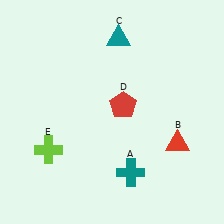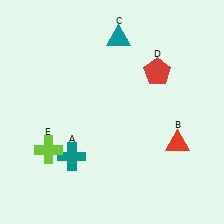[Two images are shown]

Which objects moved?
The objects that moved are: the teal cross (A), the red pentagon (D).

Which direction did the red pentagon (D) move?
The red pentagon (D) moved right.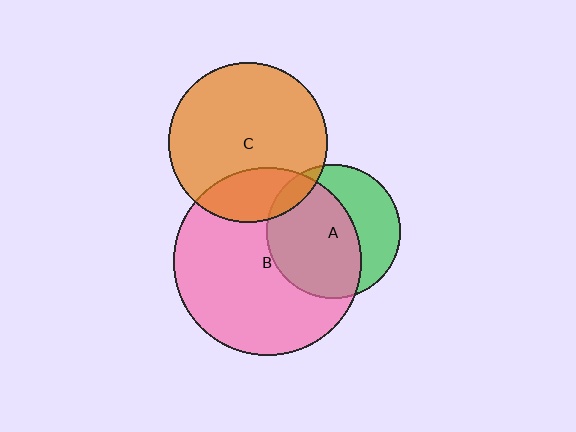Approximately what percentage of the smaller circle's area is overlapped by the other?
Approximately 60%.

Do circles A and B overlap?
Yes.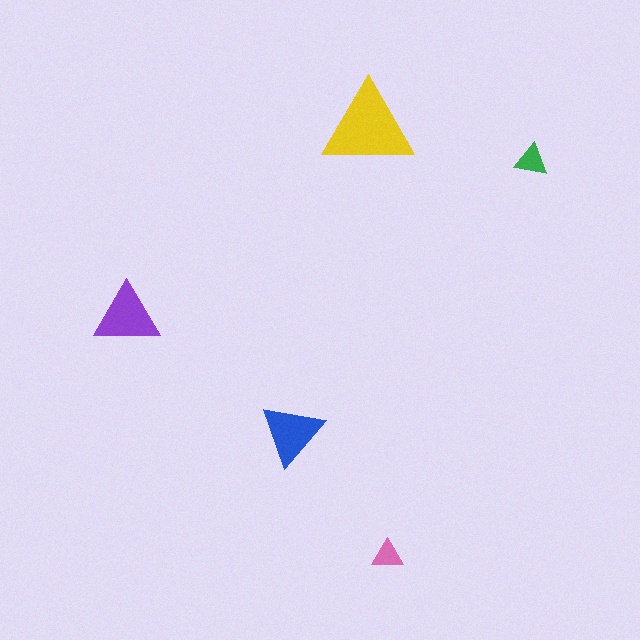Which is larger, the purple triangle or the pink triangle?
The purple one.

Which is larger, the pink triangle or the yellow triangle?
The yellow one.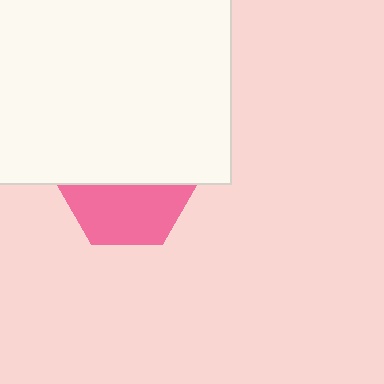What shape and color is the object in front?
The object in front is a white rectangle.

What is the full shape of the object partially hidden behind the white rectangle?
The partially hidden object is a pink hexagon.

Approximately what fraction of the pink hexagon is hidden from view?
Roughly 52% of the pink hexagon is hidden behind the white rectangle.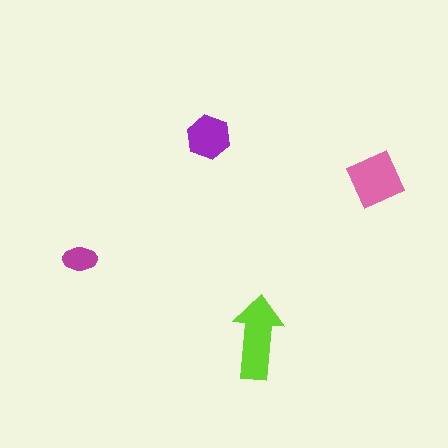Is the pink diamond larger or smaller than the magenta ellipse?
Larger.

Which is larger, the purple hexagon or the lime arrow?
The lime arrow.